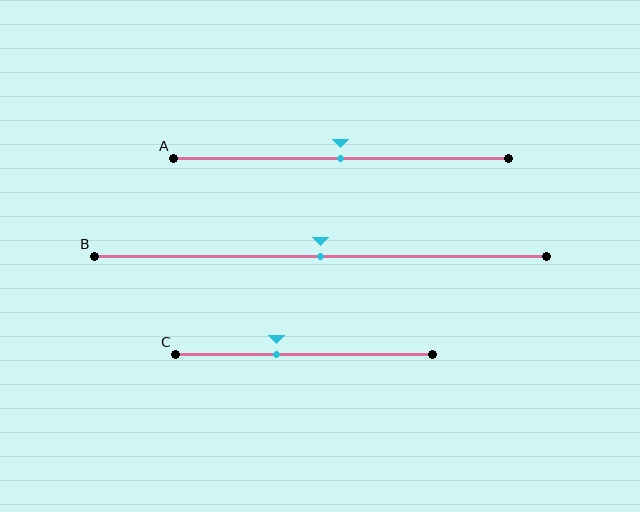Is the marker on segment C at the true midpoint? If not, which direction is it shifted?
No, the marker on segment C is shifted to the left by about 11% of the segment length.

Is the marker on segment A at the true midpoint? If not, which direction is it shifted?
Yes, the marker on segment A is at the true midpoint.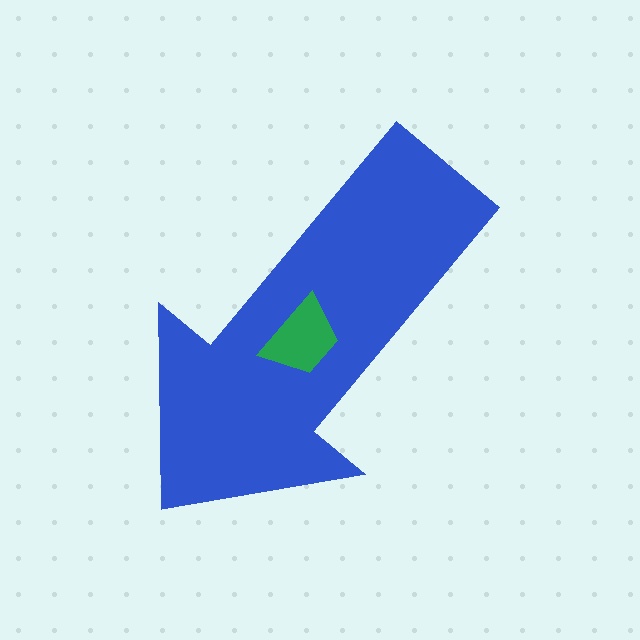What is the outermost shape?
The blue arrow.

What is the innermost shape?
The green trapezoid.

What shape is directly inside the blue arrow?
The green trapezoid.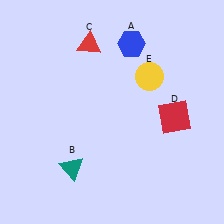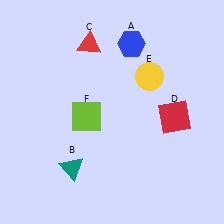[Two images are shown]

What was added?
A lime square (F) was added in Image 2.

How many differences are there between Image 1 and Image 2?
There is 1 difference between the two images.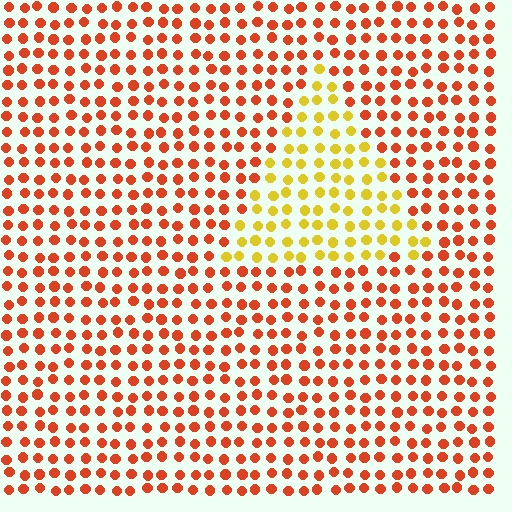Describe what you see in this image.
The image is filled with small red elements in a uniform arrangement. A triangle-shaped region is visible where the elements are tinted to a slightly different hue, forming a subtle color boundary.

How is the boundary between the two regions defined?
The boundary is defined purely by a slight shift in hue (about 44 degrees). Spacing, size, and orientation are identical on both sides.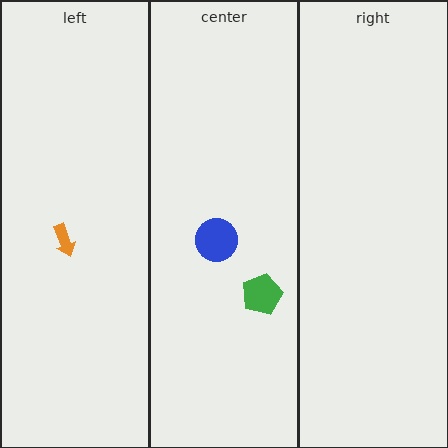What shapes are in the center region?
The blue circle, the green pentagon.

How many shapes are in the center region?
2.